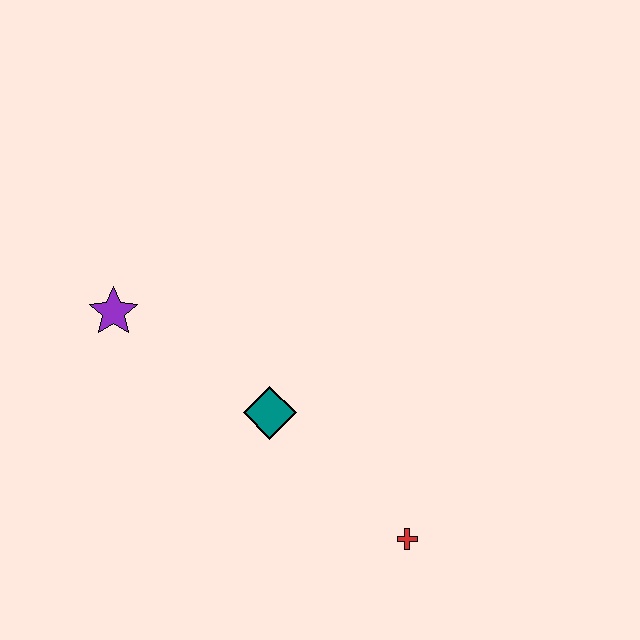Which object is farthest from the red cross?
The purple star is farthest from the red cross.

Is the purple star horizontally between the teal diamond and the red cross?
No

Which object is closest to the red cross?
The teal diamond is closest to the red cross.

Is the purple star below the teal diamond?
No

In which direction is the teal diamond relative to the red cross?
The teal diamond is to the left of the red cross.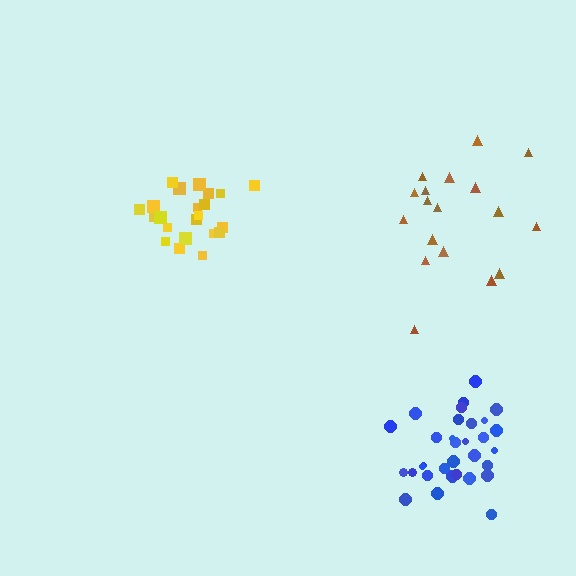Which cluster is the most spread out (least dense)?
Brown.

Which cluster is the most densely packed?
Yellow.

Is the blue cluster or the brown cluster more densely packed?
Blue.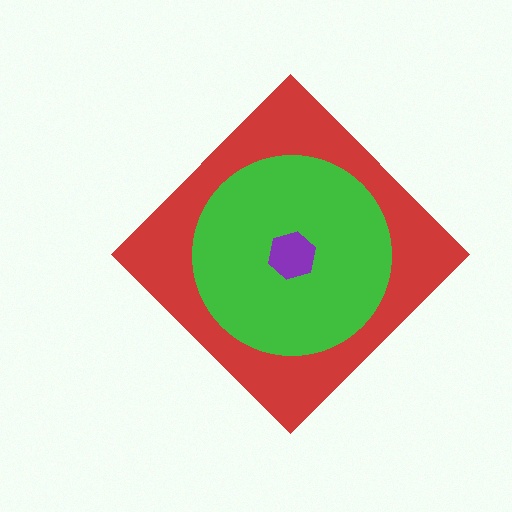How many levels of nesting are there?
3.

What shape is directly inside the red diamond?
The green circle.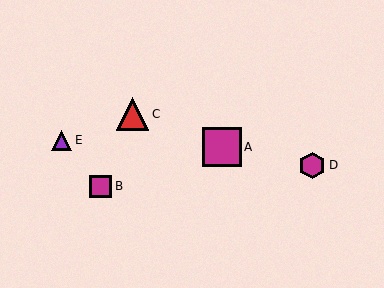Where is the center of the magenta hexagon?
The center of the magenta hexagon is at (312, 165).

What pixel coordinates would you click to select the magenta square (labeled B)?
Click at (101, 186) to select the magenta square B.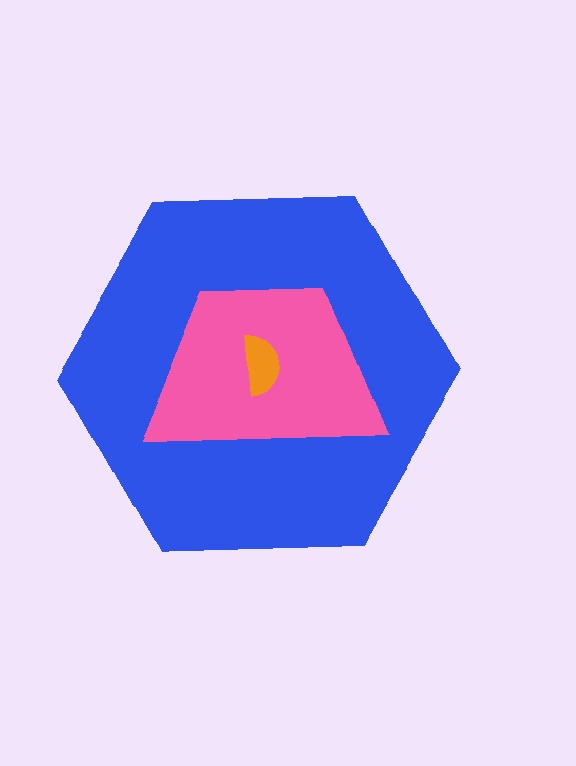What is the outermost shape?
The blue hexagon.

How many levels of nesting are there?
3.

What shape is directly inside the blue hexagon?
The pink trapezoid.